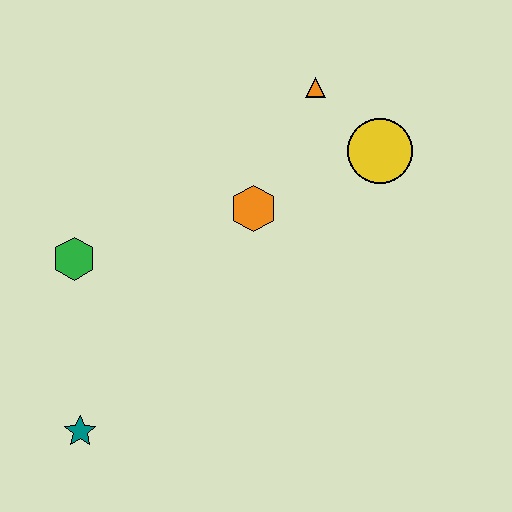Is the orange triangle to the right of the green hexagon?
Yes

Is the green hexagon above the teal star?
Yes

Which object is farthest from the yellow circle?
The teal star is farthest from the yellow circle.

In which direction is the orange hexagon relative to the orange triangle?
The orange hexagon is below the orange triangle.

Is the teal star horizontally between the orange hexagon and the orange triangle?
No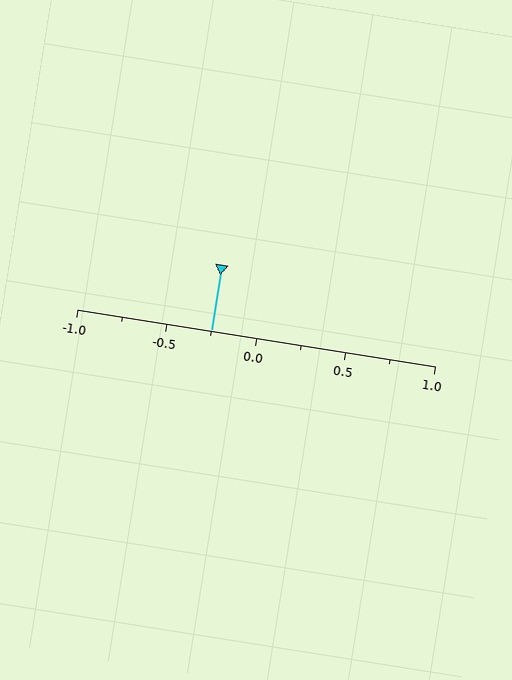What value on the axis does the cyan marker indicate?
The marker indicates approximately -0.25.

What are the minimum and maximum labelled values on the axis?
The axis runs from -1.0 to 1.0.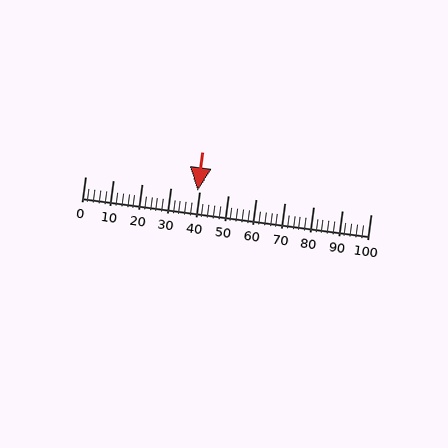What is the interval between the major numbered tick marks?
The major tick marks are spaced 10 units apart.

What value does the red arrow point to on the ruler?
The red arrow points to approximately 39.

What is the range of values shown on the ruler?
The ruler shows values from 0 to 100.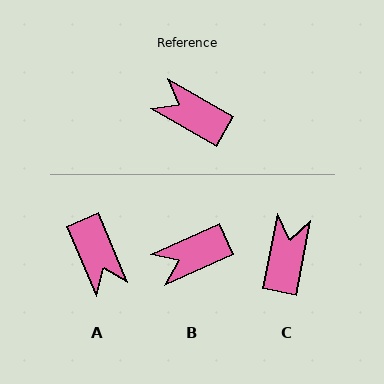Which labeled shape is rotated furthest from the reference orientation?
A, about 143 degrees away.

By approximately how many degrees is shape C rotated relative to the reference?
Approximately 72 degrees clockwise.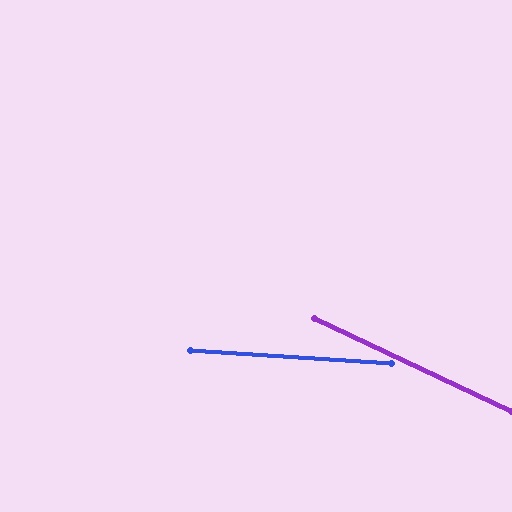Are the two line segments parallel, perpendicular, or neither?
Neither parallel nor perpendicular — they differ by about 22°.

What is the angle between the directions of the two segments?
Approximately 22 degrees.